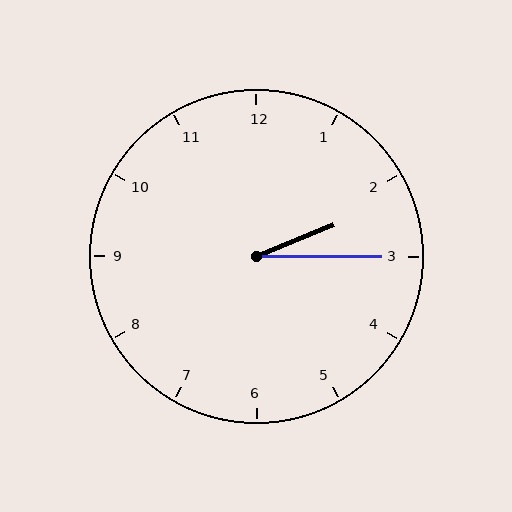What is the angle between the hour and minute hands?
Approximately 22 degrees.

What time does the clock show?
2:15.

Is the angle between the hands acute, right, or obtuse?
It is acute.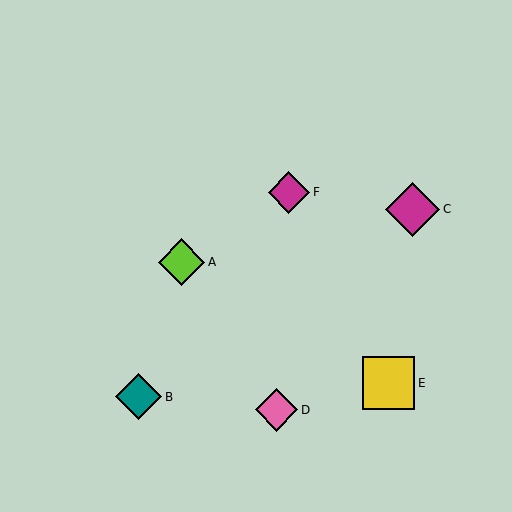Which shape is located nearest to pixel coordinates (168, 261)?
The lime diamond (labeled A) at (182, 262) is nearest to that location.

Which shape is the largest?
The magenta diamond (labeled C) is the largest.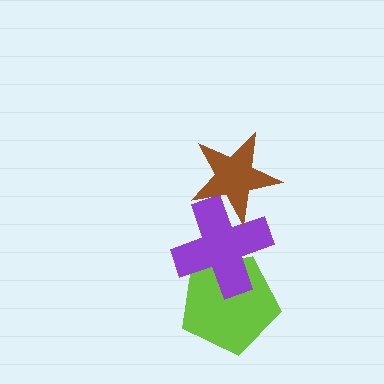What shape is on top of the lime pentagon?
The purple cross is on top of the lime pentagon.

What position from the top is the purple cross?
The purple cross is 2nd from the top.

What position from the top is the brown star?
The brown star is 1st from the top.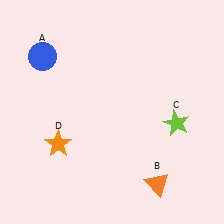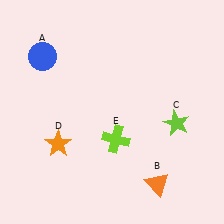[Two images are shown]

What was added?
A lime cross (E) was added in Image 2.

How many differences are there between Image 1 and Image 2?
There is 1 difference between the two images.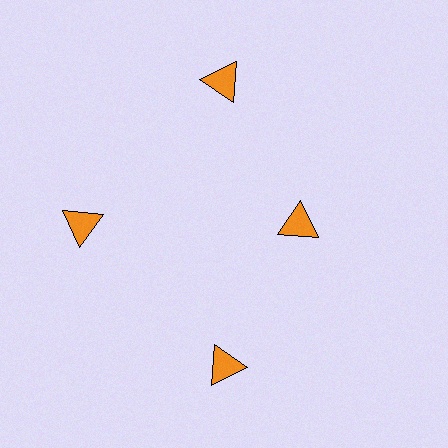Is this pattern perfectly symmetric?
No. The 4 orange triangles are arranged in a ring, but one element near the 3 o'clock position is pulled inward toward the center, breaking the 4-fold rotational symmetry.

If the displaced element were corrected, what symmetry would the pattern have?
It would have 4-fold rotational symmetry — the pattern would map onto itself every 90 degrees.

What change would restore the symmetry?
The symmetry would be restored by moving it outward, back onto the ring so that all 4 triangles sit at equal angles and equal distance from the center.